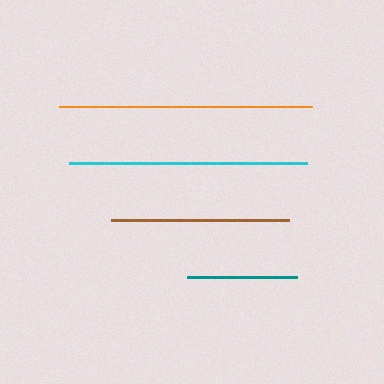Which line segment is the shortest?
The teal line is the shortest at approximately 110 pixels.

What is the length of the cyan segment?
The cyan segment is approximately 238 pixels long.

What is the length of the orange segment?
The orange segment is approximately 253 pixels long.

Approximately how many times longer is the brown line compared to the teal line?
The brown line is approximately 1.6 times the length of the teal line.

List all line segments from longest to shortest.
From longest to shortest: orange, cyan, brown, teal.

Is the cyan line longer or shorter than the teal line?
The cyan line is longer than the teal line.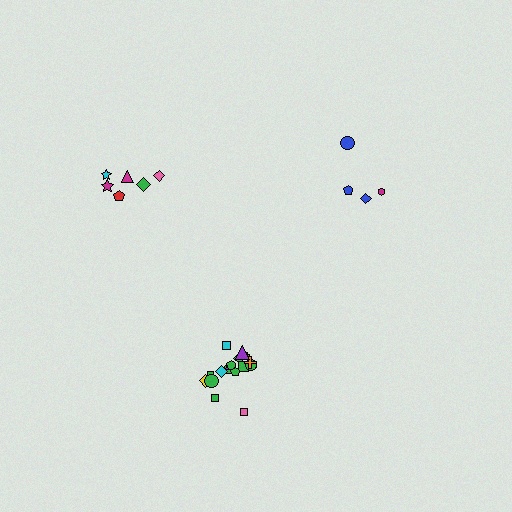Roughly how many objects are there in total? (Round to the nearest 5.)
Roughly 30 objects in total.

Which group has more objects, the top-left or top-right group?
The top-left group.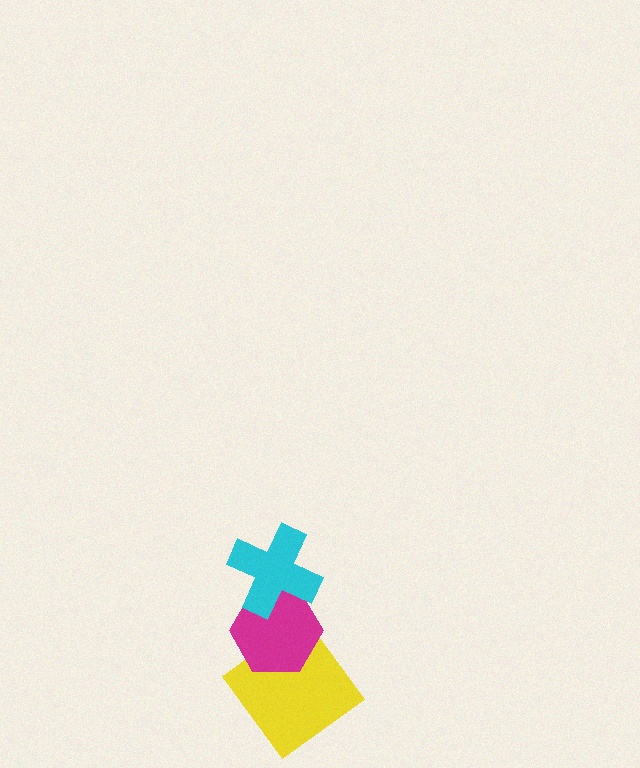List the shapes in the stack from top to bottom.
From top to bottom: the cyan cross, the magenta hexagon, the yellow diamond.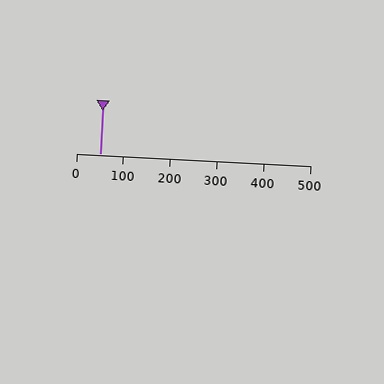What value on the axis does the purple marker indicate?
The marker indicates approximately 50.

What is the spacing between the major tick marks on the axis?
The major ticks are spaced 100 apart.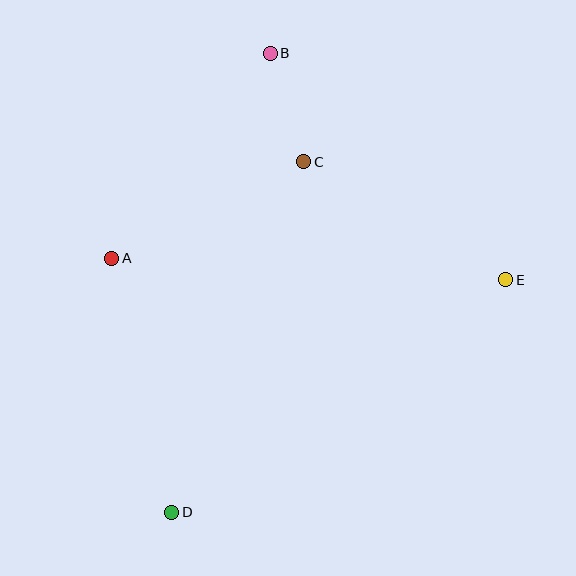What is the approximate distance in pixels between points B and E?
The distance between B and E is approximately 327 pixels.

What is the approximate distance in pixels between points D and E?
The distance between D and E is approximately 407 pixels.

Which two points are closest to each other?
Points B and C are closest to each other.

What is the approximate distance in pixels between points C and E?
The distance between C and E is approximately 234 pixels.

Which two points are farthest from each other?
Points B and D are farthest from each other.